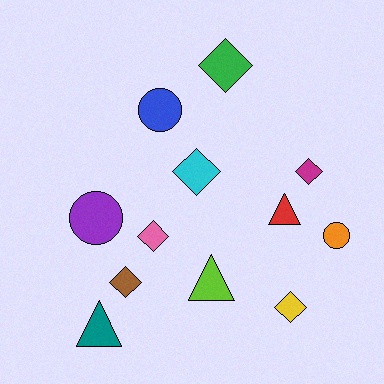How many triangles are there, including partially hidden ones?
There are 3 triangles.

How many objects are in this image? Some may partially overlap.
There are 12 objects.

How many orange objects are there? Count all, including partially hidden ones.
There is 1 orange object.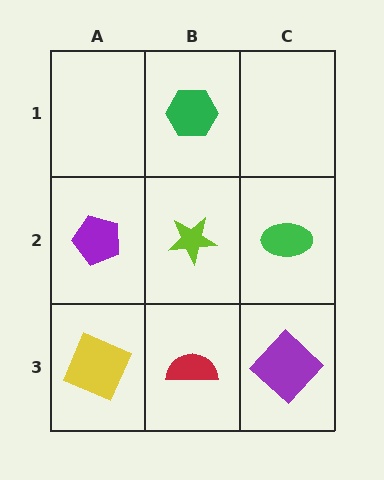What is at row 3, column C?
A purple diamond.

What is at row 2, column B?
A lime star.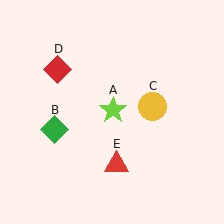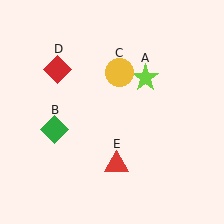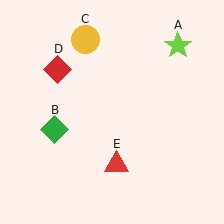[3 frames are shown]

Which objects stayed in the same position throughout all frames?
Green diamond (object B) and red diamond (object D) and red triangle (object E) remained stationary.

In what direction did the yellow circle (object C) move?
The yellow circle (object C) moved up and to the left.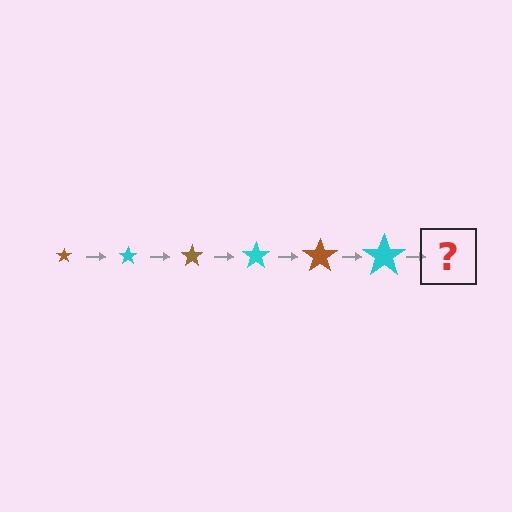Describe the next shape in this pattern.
It should be a brown star, larger than the previous one.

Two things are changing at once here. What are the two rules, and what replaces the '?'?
The two rules are that the star grows larger each step and the color cycles through brown and cyan. The '?' should be a brown star, larger than the previous one.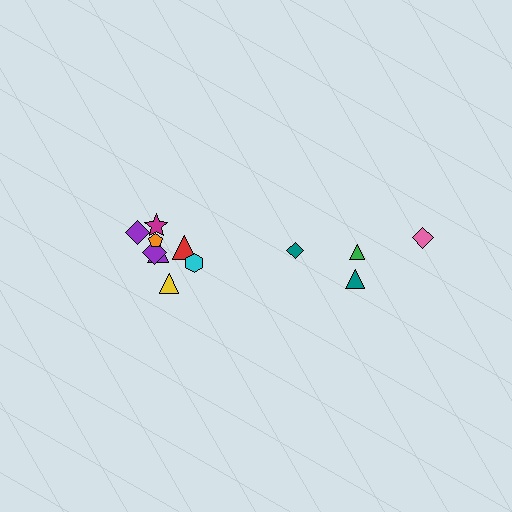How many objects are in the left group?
There are 8 objects.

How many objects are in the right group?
There are 4 objects.